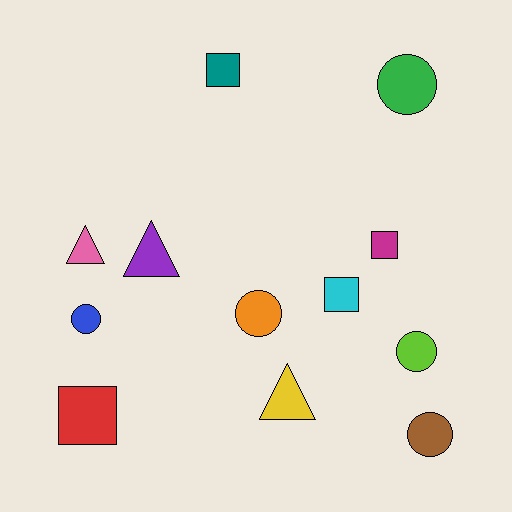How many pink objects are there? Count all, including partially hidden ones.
There is 1 pink object.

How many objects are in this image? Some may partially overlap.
There are 12 objects.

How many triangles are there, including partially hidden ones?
There are 3 triangles.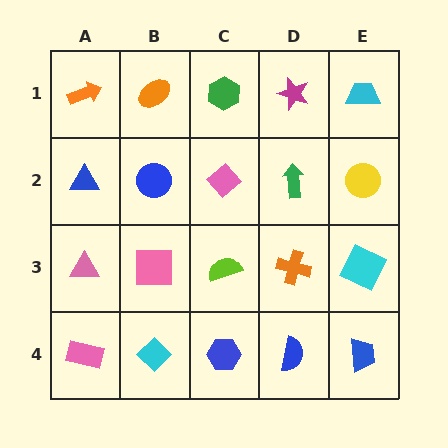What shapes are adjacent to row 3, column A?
A blue triangle (row 2, column A), a pink rectangle (row 4, column A), a pink square (row 3, column B).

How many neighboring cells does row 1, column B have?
3.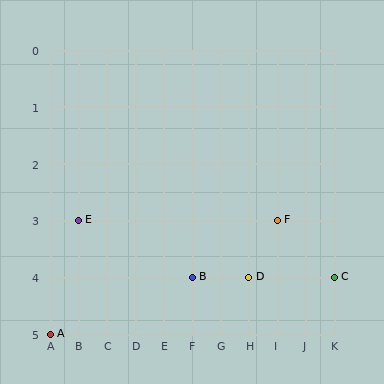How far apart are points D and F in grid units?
Points D and F are 1 column and 1 row apart (about 1.4 grid units diagonally).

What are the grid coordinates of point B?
Point B is at grid coordinates (F, 4).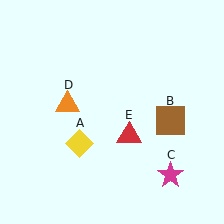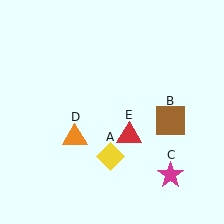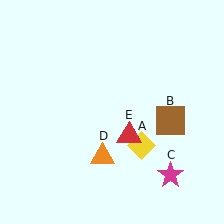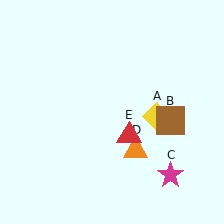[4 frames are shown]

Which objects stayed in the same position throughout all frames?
Brown square (object B) and magenta star (object C) and red triangle (object E) remained stationary.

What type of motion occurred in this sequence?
The yellow diamond (object A), orange triangle (object D) rotated counterclockwise around the center of the scene.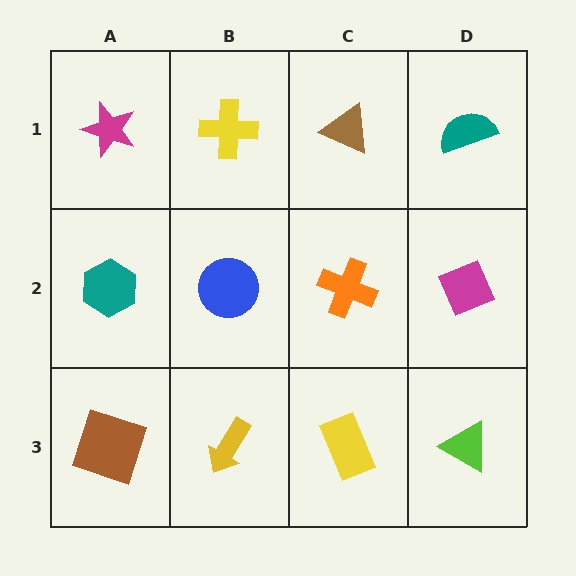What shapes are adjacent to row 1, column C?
An orange cross (row 2, column C), a yellow cross (row 1, column B), a teal semicircle (row 1, column D).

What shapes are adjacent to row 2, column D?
A teal semicircle (row 1, column D), a lime triangle (row 3, column D), an orange cross (row 2, column C).